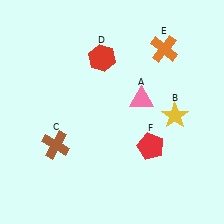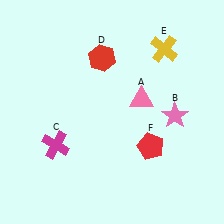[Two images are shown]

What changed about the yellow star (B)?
In Image 1, B is yellow. In Image 2, it changed to pink.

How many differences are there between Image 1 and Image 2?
There are 3 differences between the two images.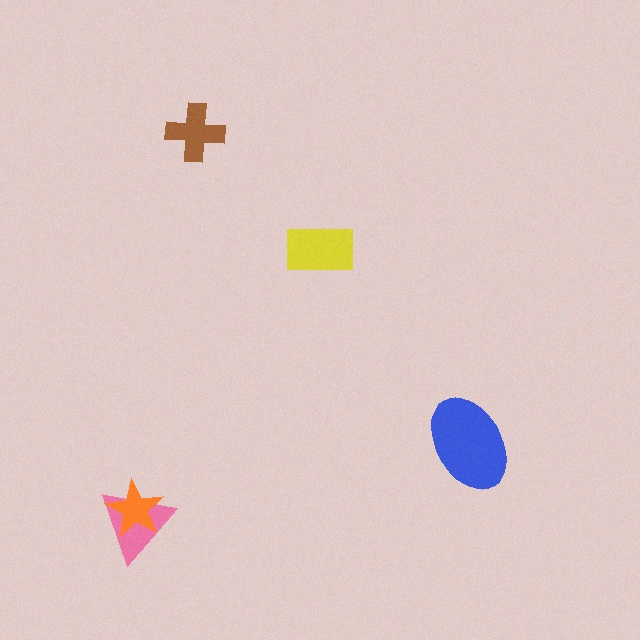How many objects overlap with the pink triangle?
1 object overlaps with the pink triangle.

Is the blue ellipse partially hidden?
No, no other shape covers it.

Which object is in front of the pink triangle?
The orange star is in front of the pink triangle.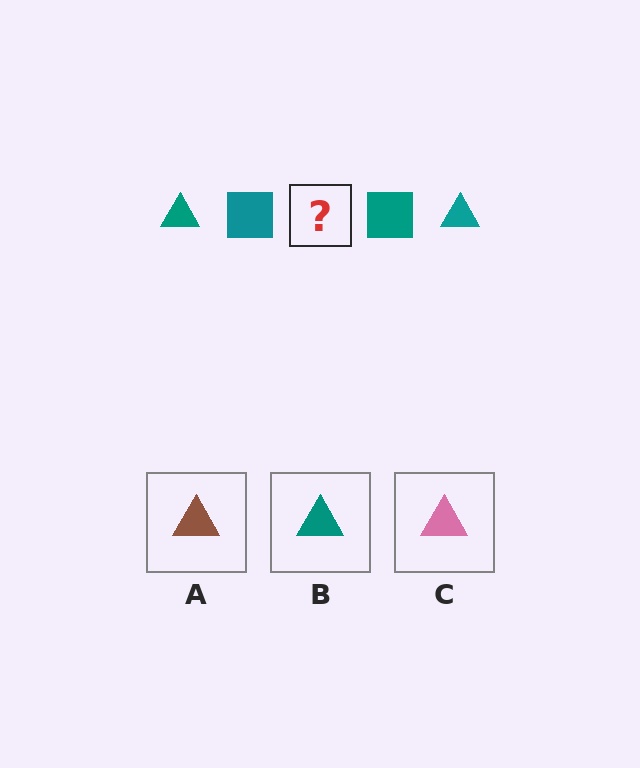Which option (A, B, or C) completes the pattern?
B.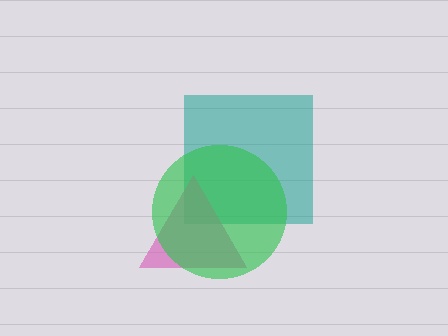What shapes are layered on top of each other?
The layered shapes are: a teal square, a pink triangle, a green circle.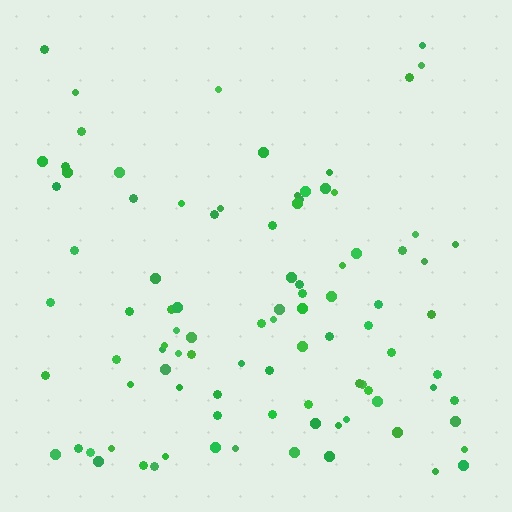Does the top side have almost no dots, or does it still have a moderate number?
Still a moderate number, just noticeably fewer than the bottom.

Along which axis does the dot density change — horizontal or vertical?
Vertical.